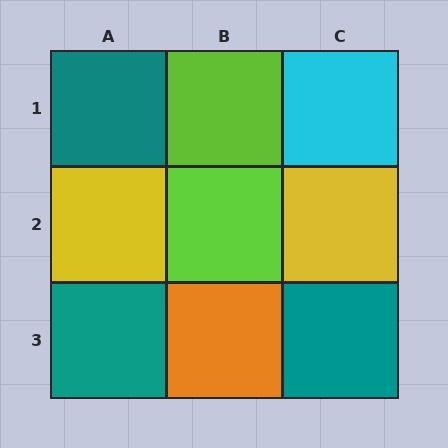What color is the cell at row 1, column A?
Teal.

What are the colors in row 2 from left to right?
Yellow, lime, yellow.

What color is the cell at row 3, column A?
Teal.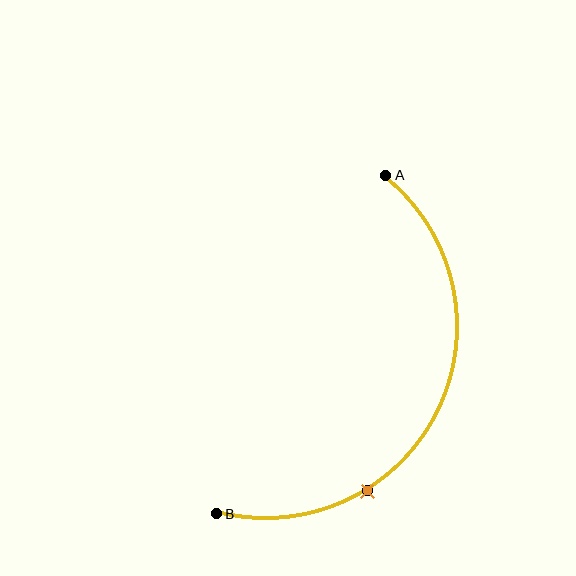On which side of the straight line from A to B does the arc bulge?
The arc bulges to the right of the straight line connecting A and B.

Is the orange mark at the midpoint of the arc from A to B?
No. The orange mark lies on the arc but is closer to endpoint B. The arc midpoint would be at the point on the curve equidistant along the arc from both A and B.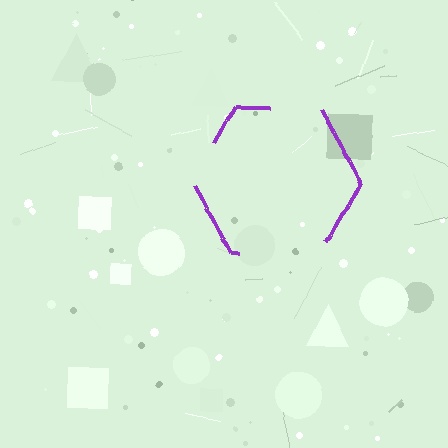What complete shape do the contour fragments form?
The contour fragments form a hexagon.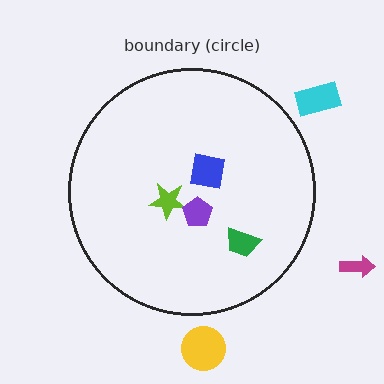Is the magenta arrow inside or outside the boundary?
Outside.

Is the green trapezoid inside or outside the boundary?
Inside.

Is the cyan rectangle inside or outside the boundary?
Outside.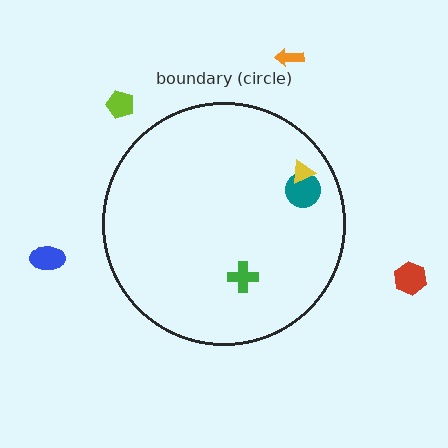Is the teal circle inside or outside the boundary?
Inside.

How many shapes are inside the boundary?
3 inside, 4 outside.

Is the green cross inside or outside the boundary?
Inside.